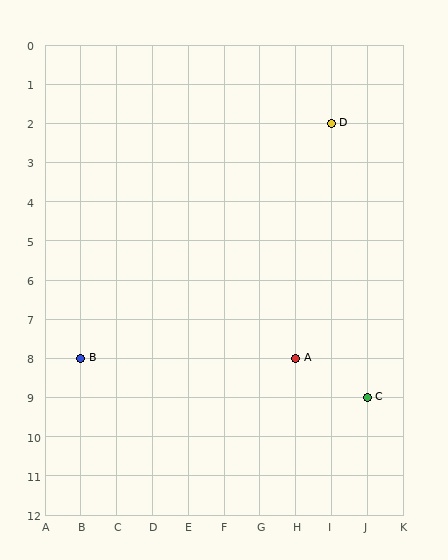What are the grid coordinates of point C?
Point C is at grid coordinates (J, 9).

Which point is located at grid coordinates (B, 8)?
Point B is at (B, 8).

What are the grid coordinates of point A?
Point A is at grid coordinates (H, 8).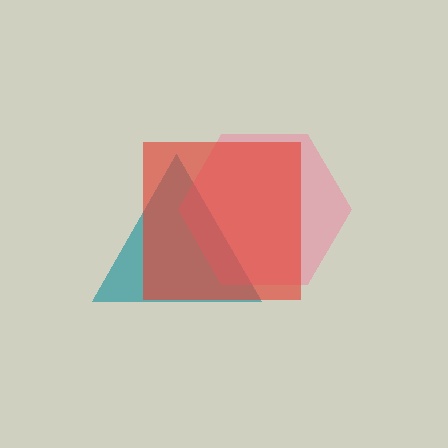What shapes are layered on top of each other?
The layered shapes are: a teal triangle, a pink hexagon, a red square.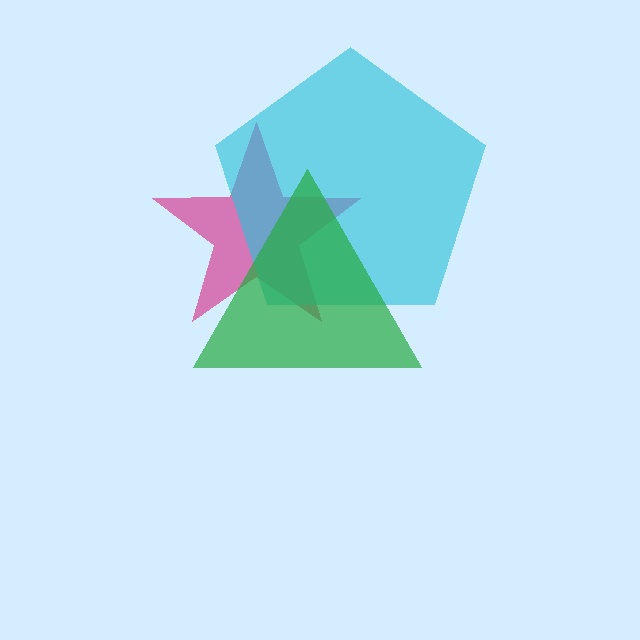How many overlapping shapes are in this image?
There are 3 overlapping shapes in the image.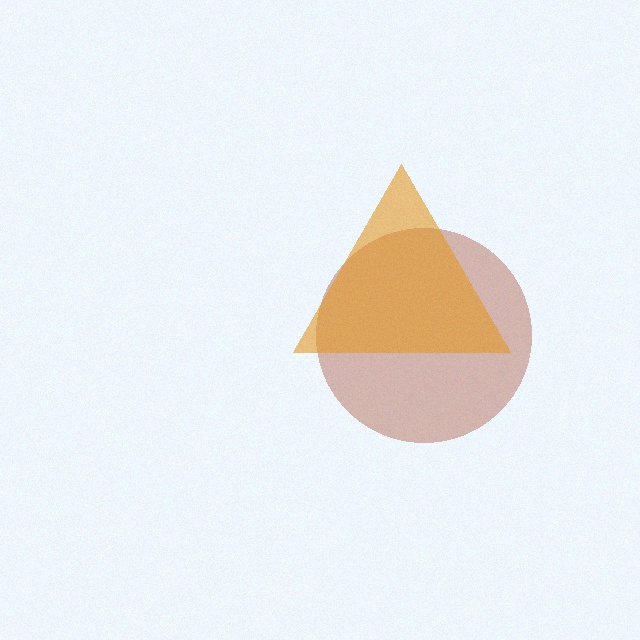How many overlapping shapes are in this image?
There are 2 overlapping shapes in the image.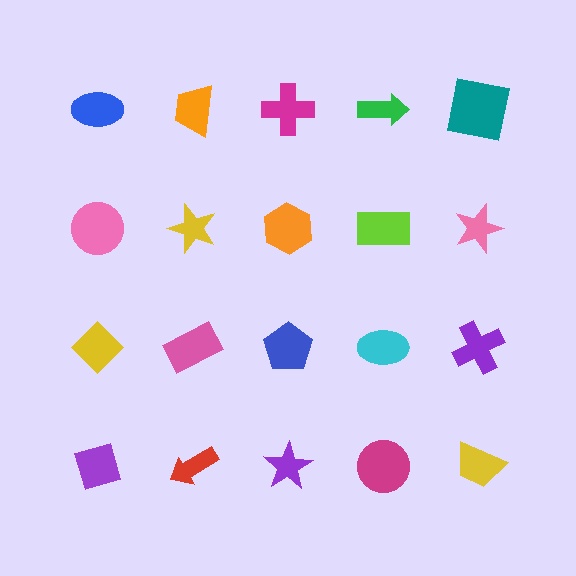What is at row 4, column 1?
A purple diamond.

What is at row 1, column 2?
An orange trapezoid.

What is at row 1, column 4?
A green arrow.